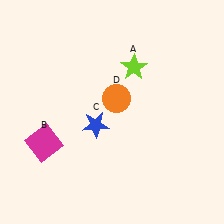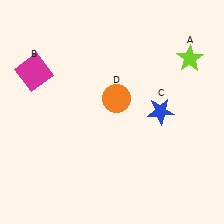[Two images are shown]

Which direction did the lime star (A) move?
The lime star (A) moved right.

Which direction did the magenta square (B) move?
The magenta square (B) moved up.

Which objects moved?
The objects that moved are: the lime star (A), the magenta square (B), the blue star (C).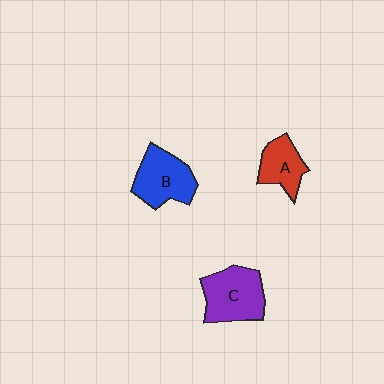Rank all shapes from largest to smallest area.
From largest to smallest: C (purple), B (blue), A (red).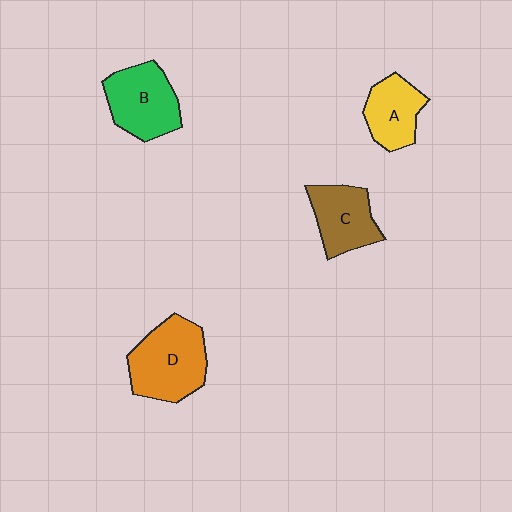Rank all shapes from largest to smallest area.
From largest to smallest: D (orange), B (green), C (brown), A (yellow).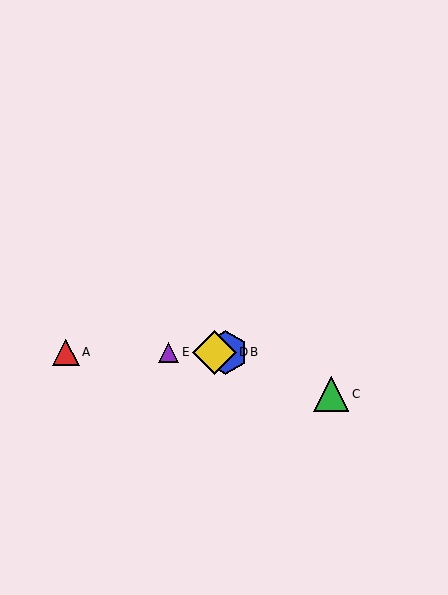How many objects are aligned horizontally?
4 objects (A, B, D, E) are aligned horizontally.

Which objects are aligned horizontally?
Objects A, B, D, E are aligned horizontally.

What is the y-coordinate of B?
Object B is at y≈352.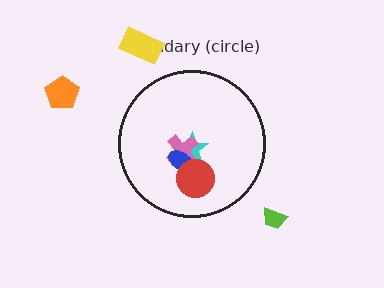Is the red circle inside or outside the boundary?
Inside.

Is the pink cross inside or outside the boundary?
Inside.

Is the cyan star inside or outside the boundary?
Inside.